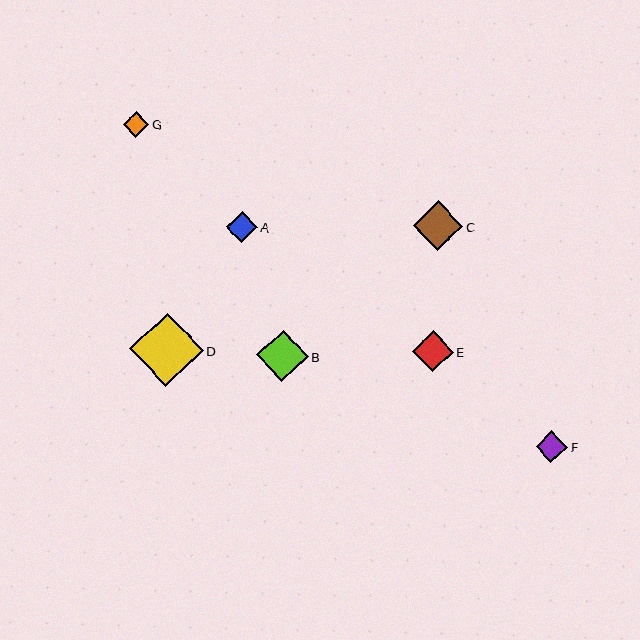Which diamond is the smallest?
Diamond G is the smallest with a size of approximately 26 pixels.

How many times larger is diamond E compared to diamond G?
Diamond E is approximately 1.6 times the size of diamond G.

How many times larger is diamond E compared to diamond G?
Diamond E is approximately 1.6 times the size of diamond G.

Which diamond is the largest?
Diamond D is the largest with a size of approximately 74 pixels.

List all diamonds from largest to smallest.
From largest to smallest: D, B, C, E, F, A, G.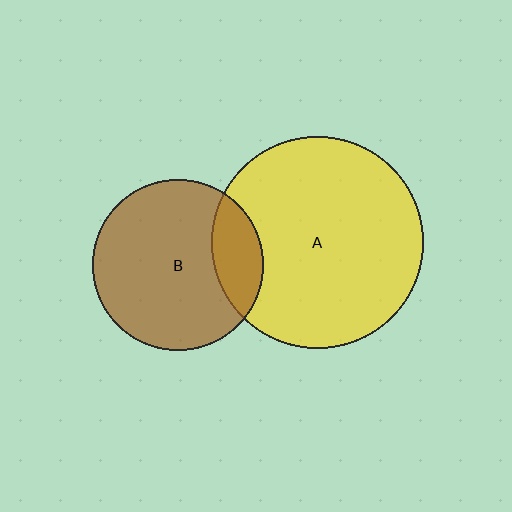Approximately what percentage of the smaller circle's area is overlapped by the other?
Approximately 20%.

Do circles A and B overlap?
Yes.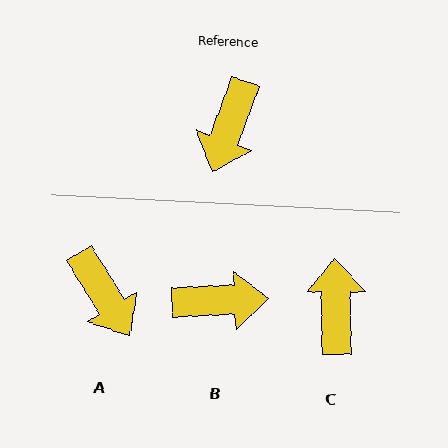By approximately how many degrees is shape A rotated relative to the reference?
Approximately 51 degrees counter-clockwise.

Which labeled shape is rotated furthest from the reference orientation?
C, about 159 degrees away.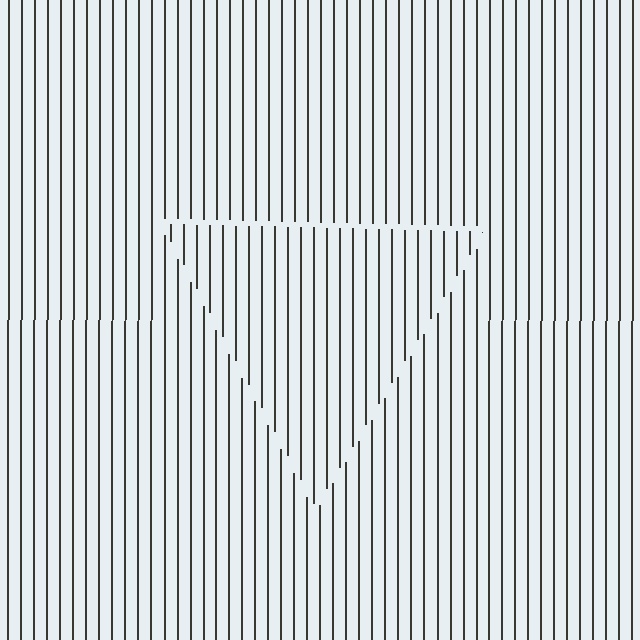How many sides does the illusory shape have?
3 sides — the line-ends trace a triangle.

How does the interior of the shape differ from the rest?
The interior of the shape contains the same grating, shifted by half a period — the contour is defined by the phase discontinuity where line-ends from the inner and outer gratings abut.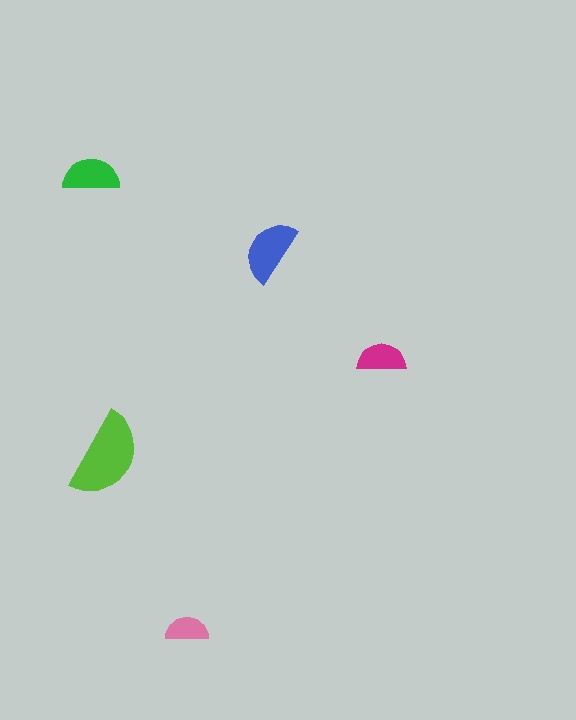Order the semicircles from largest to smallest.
the lime one, the blue one, the green one, the magenta one, the pink one.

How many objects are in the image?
There are 5 objects in the image.